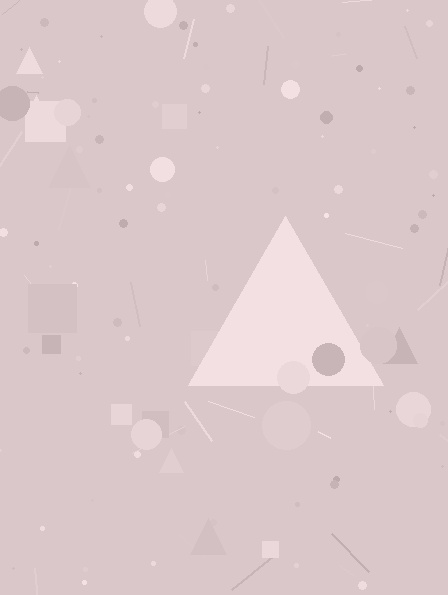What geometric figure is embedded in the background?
A triangle is embedded in the background.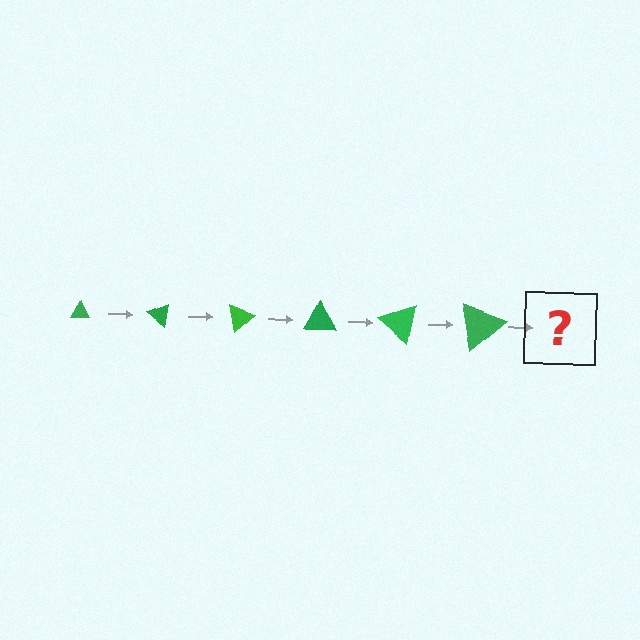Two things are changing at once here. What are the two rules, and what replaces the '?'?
The two rules are that the triangle grows larger each step and it rotates 40 degrees each step. The '?' should be a triangle, larger than the previous one and rotated 240 degrees from the start.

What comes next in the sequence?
The next element should be a triangle, larger than the previous one and rotated 240 degrees from the start.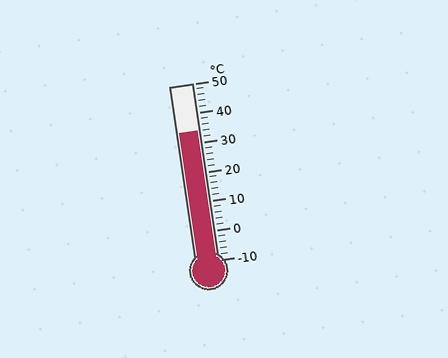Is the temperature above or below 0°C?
The temperature is above 0°C.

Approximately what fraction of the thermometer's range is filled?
The thermometer is filled to approximately 75% of its range.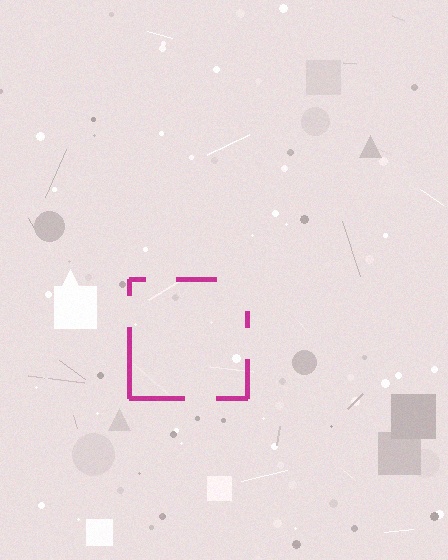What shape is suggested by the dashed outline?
The dashed outline suggests a square.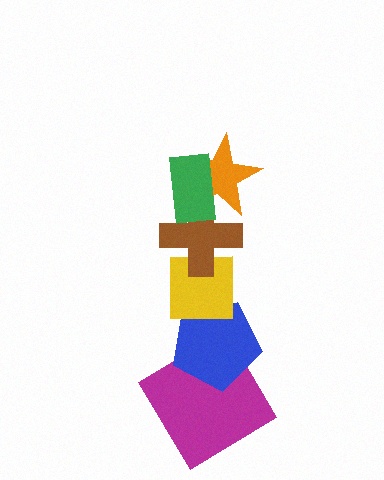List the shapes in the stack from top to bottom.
From top to bottom: the green rectangle, the orange star, the brown cross, the yellow square, the blue pentagon, the magenta diamond.